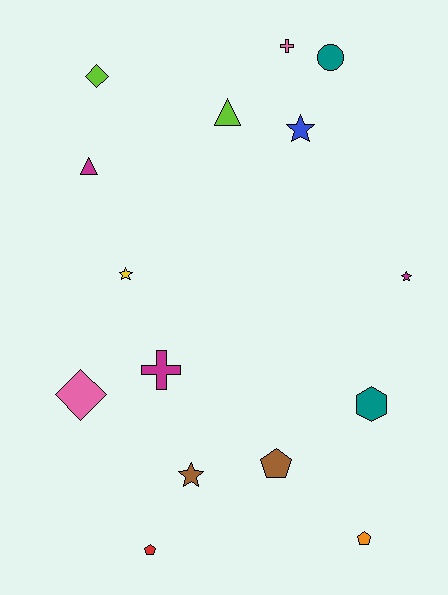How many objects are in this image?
There are 15 objects.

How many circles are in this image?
There is 1 circle.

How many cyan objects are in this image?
There are no cyan objects.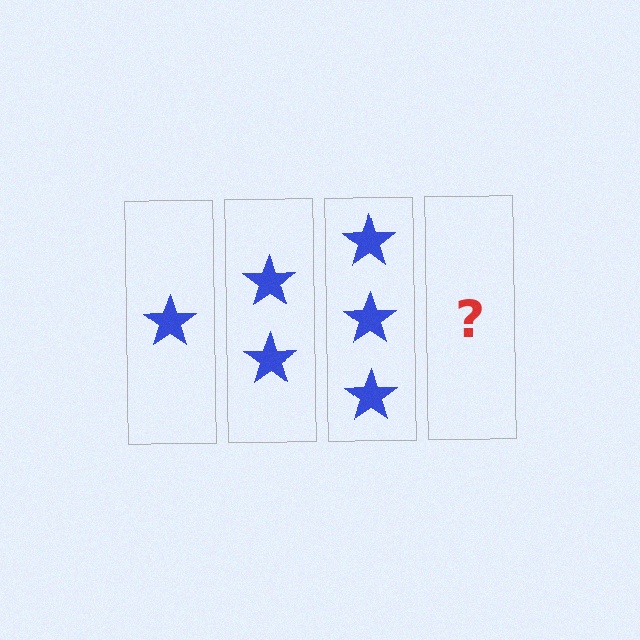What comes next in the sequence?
The next element should be 4 stars.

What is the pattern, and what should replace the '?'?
The pattern is that each step adds one more star. The '?' should be 4 stars.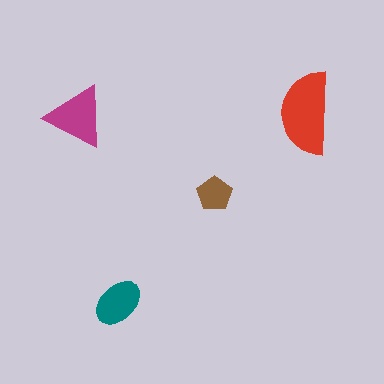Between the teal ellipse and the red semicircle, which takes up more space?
The red semicircle.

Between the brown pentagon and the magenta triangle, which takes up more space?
The magenta triangle.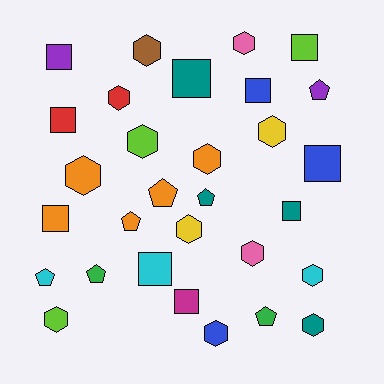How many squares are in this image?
There are 10 squares.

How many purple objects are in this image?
There are 2 purple objects.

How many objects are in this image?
There are 30 objects.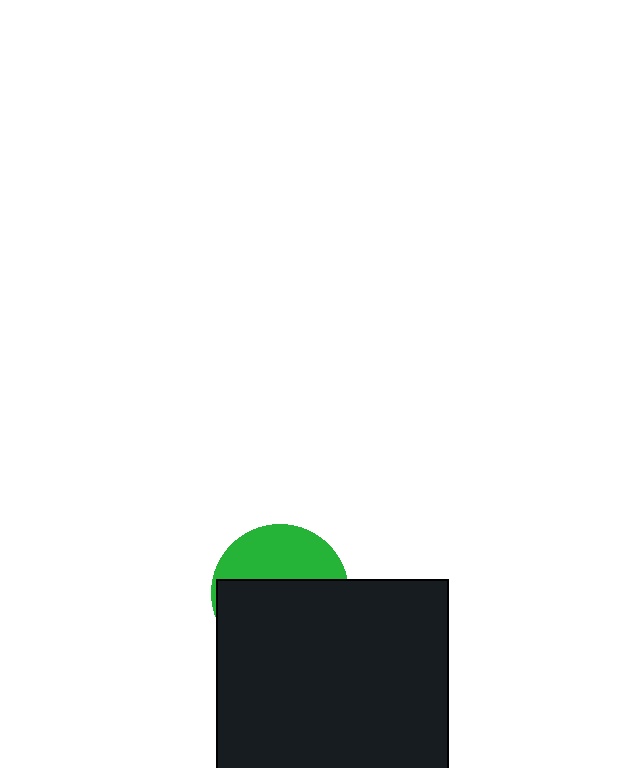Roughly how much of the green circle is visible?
A small part of it is visible (roughly 38%).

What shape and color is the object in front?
The object in front is a black rectangle.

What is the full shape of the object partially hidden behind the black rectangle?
The partially hidden object is a green circle.